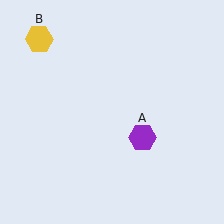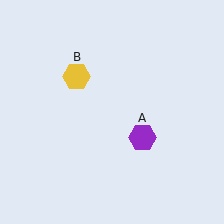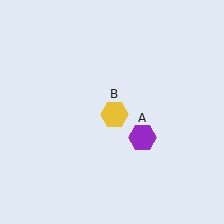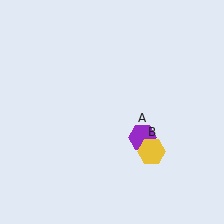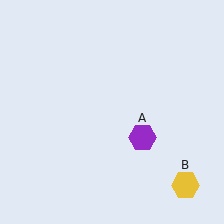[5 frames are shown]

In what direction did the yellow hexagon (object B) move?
The yellow hexagon (object B) moved down and to the right.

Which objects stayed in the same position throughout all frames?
Purple hexagon (object A) remained stationary.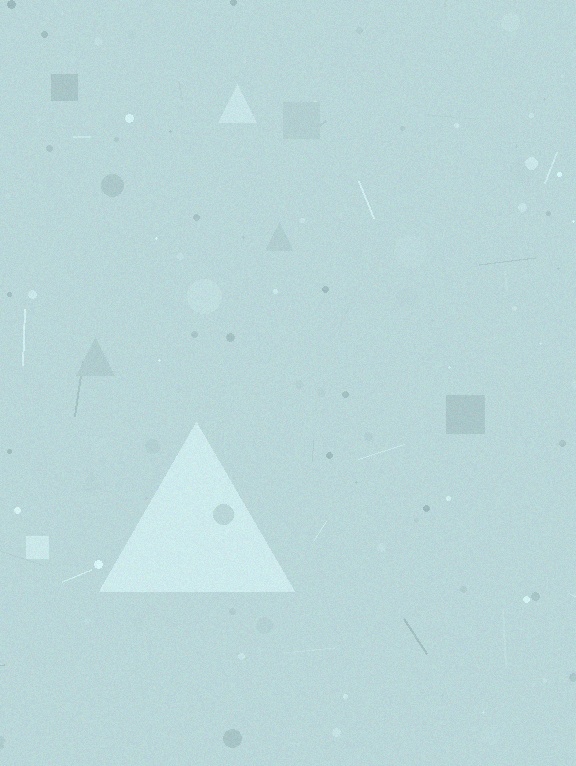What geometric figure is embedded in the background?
A triangle is embedded in the background.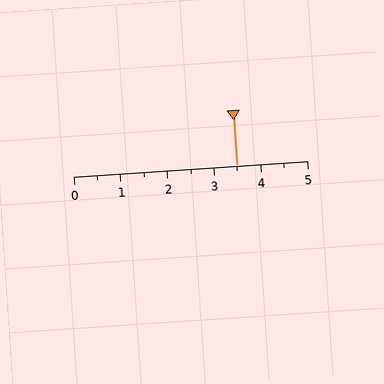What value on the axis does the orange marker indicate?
The marker indicates approximately 3.5.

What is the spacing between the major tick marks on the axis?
The major ticks are spaced 1 apart.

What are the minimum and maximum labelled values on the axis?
The axis runs from 0 to 5.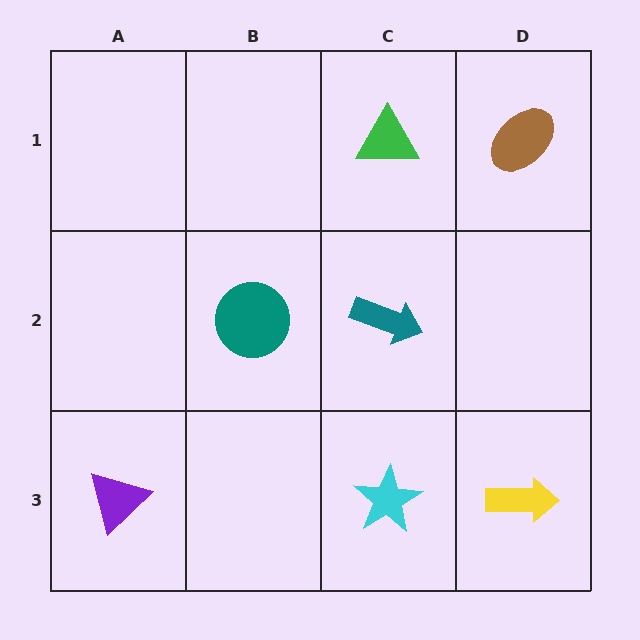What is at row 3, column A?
A purple triangle.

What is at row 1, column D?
A brown ellipse.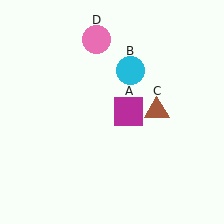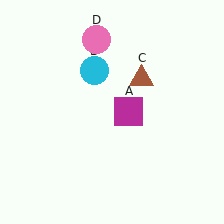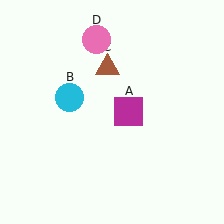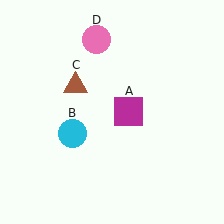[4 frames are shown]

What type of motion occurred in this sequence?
The cyan circle (object B), brown triangle (object C) rotated counterclockwise around the center of the scene.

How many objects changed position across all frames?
2 objects changed position: cyan circle (object B), brown triangle (object C).